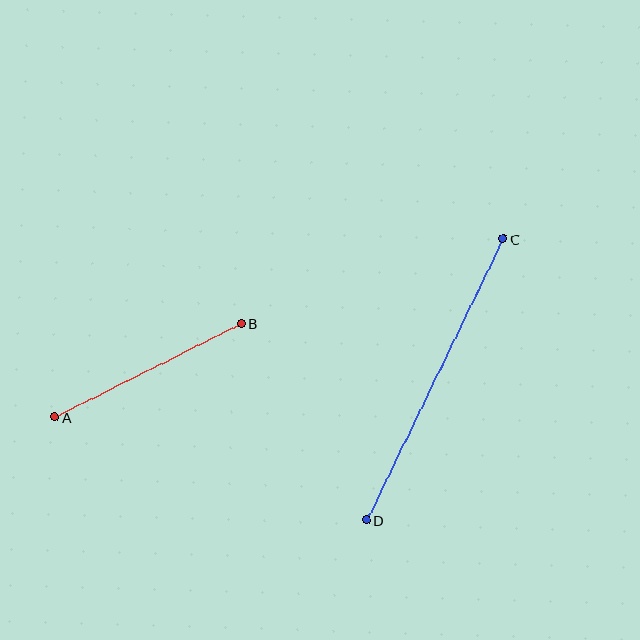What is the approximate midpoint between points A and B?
The midpoint is at approximately (148, 370) pixels.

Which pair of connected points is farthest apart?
Points C and D are farthest apart.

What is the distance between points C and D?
The distance is approximately 313 pixels.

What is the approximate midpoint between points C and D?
The midpoint is at approximately (435, 380) pixels.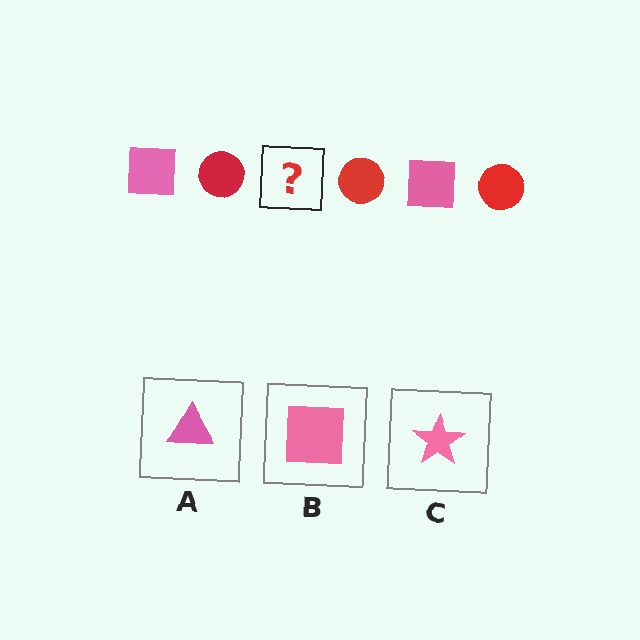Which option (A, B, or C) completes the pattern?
B.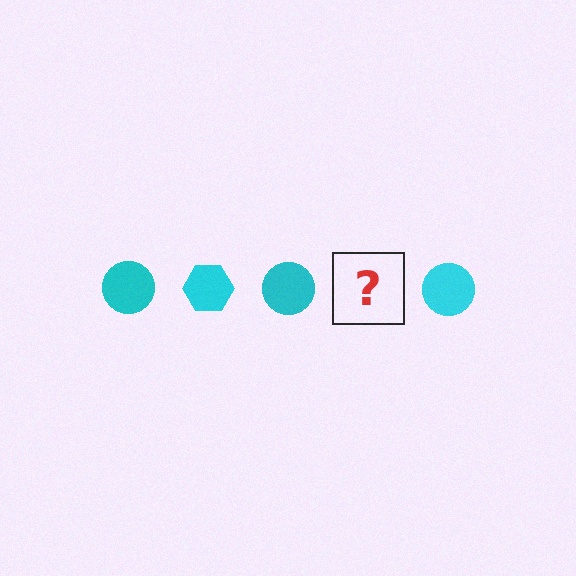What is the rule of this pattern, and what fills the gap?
The rule is that the pattern cycles through circle, hexagon shapes in cyan. The gap should be filled with a cyan hexagon.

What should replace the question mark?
The question mark should be replaced with a cyan hexagon.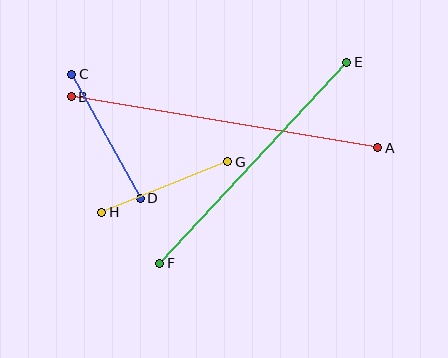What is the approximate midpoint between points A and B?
The midpoint is at approximately (225, 122) pixels.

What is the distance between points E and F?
The distance is approximately 275 pixels.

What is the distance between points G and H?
The distance is approximately 136 pixels.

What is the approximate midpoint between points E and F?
The midpoint is at approximately (253, 163) pixels.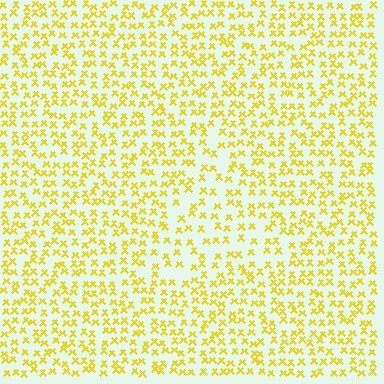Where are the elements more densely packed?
The elements are more densely packed outside the triangle boundary.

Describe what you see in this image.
The image contains small yellow elements arranged at two different densities. A triangle-shaped region is visible where the elements are less densely packed than the surrounding area.